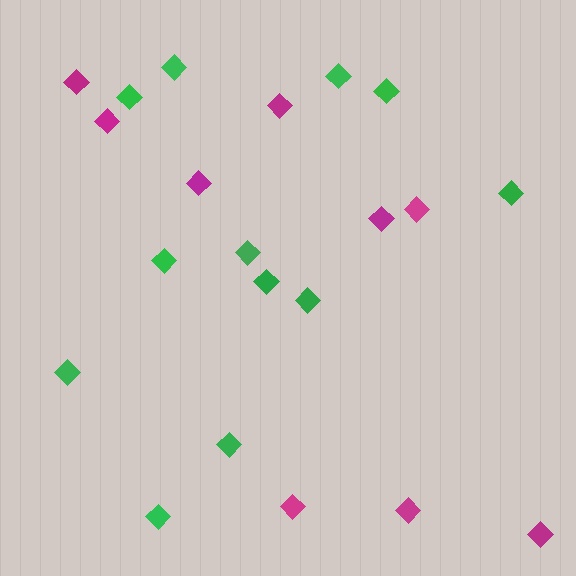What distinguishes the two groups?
There are 2 groups: one group of magenta diamonds (9) and one group of green diamonds (12).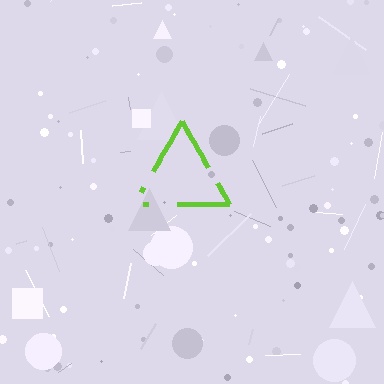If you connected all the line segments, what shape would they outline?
They would outline a triangle.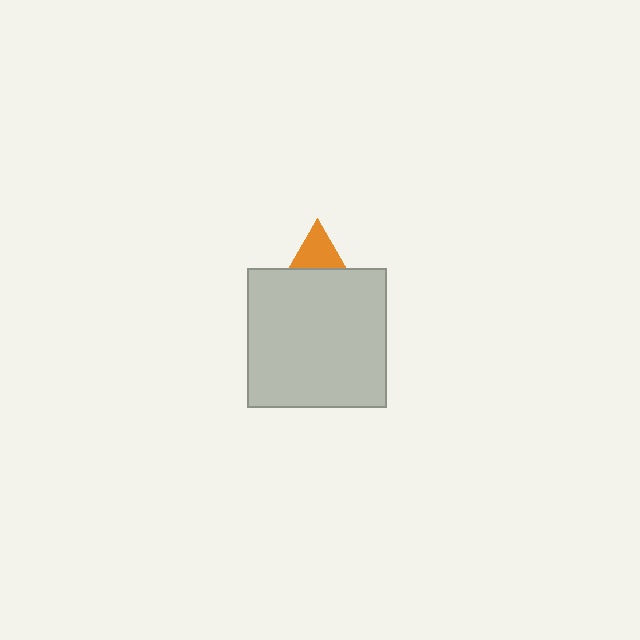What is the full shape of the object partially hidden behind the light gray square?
The partially hidden object is an orange triangle.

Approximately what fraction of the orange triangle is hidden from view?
Roughly 68% of the orange triangle is hidden behind the light gray square.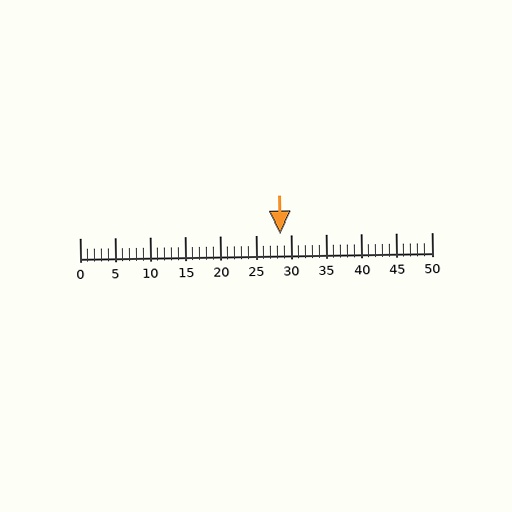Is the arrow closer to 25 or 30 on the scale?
The arrow is closer to 30.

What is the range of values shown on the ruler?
The ruler shows values from 0 to 50.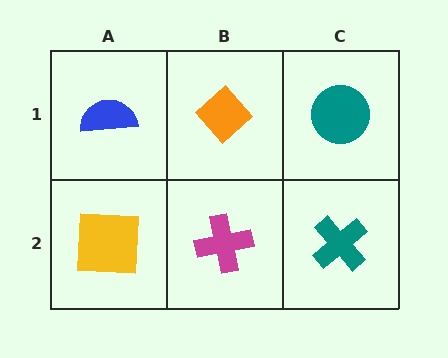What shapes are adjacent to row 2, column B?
An orange diamond (row 1, column B), a yellow square (row 2, column A), a teal cross (row 2, column C).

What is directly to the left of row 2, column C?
A magenta cross.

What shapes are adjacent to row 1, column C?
A teal cross (row 2, column C), an orange diamond (row 1, column B).